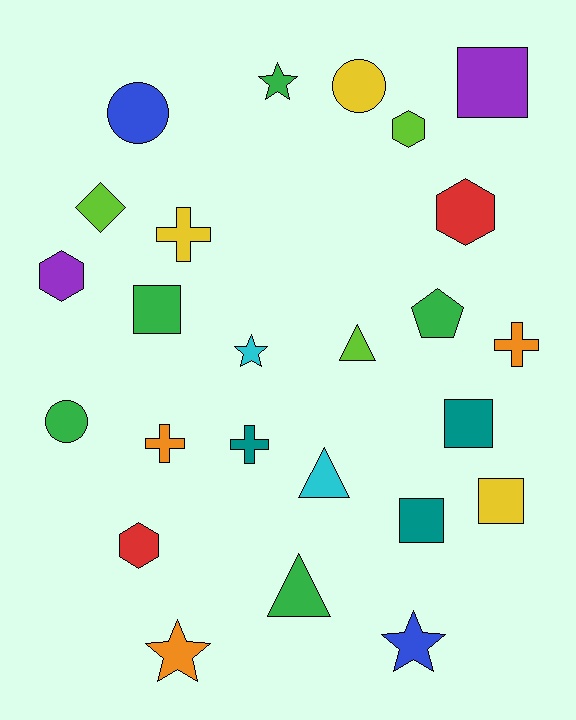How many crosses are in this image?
There are 4 crosses.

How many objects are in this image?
There are 25 objects.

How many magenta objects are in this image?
There are no magenta objects.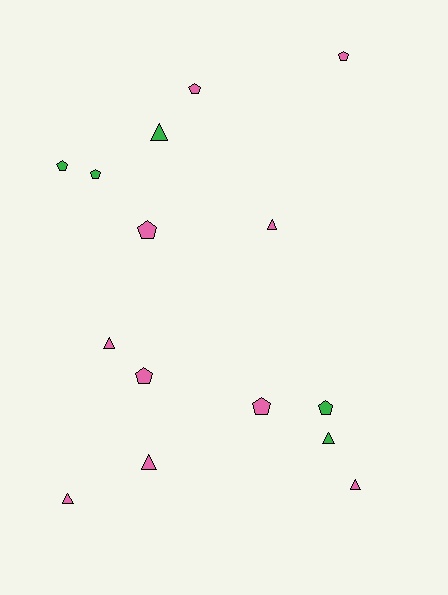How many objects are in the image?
There are 15 objects.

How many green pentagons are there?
There are 3 green pentagons.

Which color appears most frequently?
Pink, with 10 objects.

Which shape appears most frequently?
Pentagon, with 8 objects.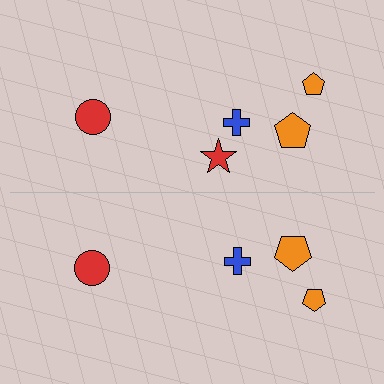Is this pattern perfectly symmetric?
No, the pattern is not perfectly symmetric. A red star is missing from the bottom side.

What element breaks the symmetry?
A red star is missing from the bottom side.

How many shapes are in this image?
There are 9 shapes in this image.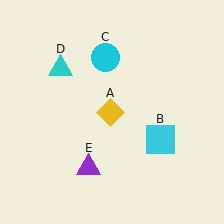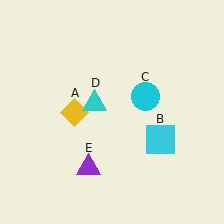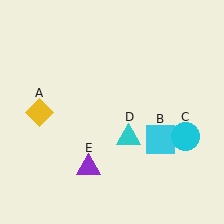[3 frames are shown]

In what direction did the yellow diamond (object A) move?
The yellow diamond (object A) moved left.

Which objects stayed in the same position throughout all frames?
Cyan square (object B) and purple triangle (object E) remained stationary.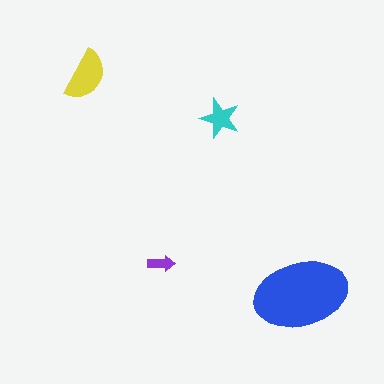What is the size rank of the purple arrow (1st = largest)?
4th.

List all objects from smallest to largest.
The purple arrow, the cyan star, the yellow semicircle, the blue ellipse.